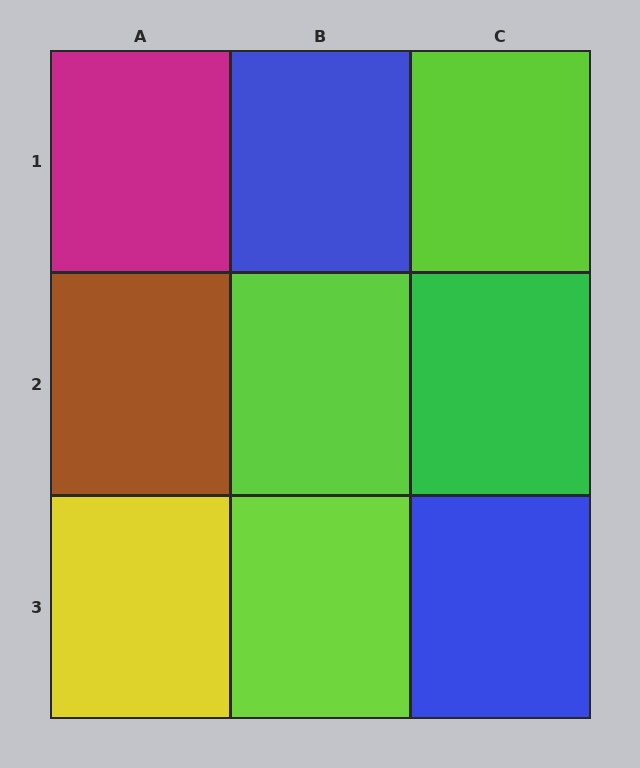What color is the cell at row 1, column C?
Lime.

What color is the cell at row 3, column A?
Yellow.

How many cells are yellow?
1 cell is yellow.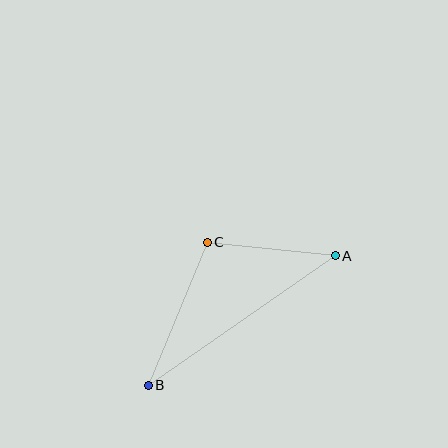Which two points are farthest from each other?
Points A and B are farthest from each other.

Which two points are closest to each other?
Points A and C are closest to each other.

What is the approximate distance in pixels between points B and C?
The distance between B and C is approximately 155 pixels.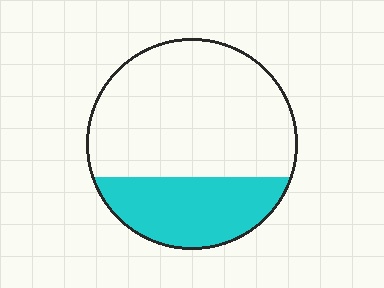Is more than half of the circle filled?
No.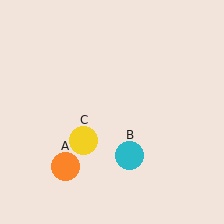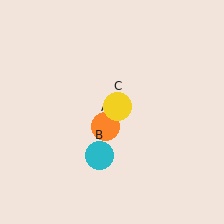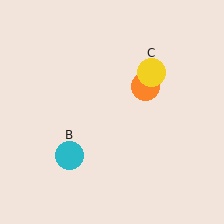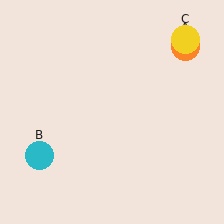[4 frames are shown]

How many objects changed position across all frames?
3 objects changed position: orange circle (object A), cyan circle (object B), yellow circle (object C).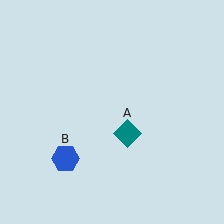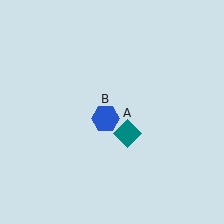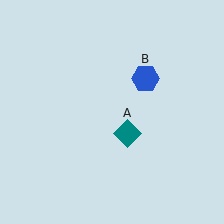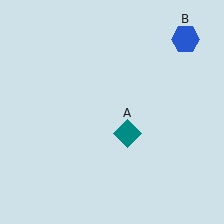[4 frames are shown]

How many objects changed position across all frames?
1 object changed position: blue hexagon (object B).